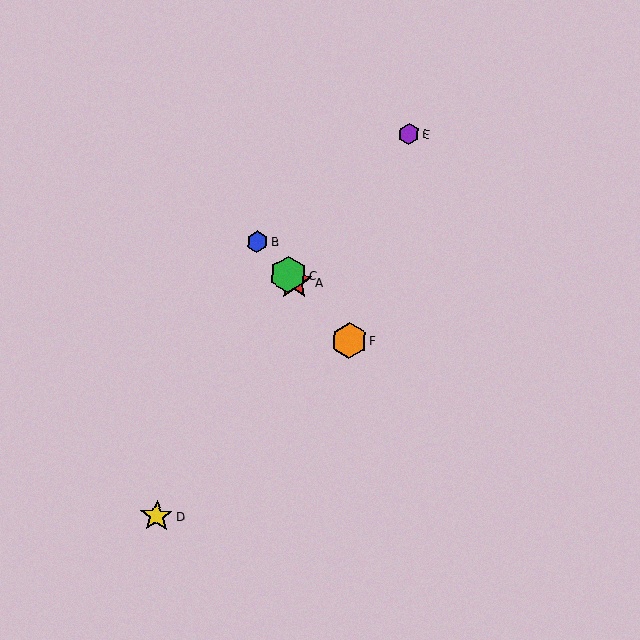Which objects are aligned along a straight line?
Objects A, B, C, F are aligned along a straight line.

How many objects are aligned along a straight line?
4 objects (A, B, C, F) are aligned along a straight line.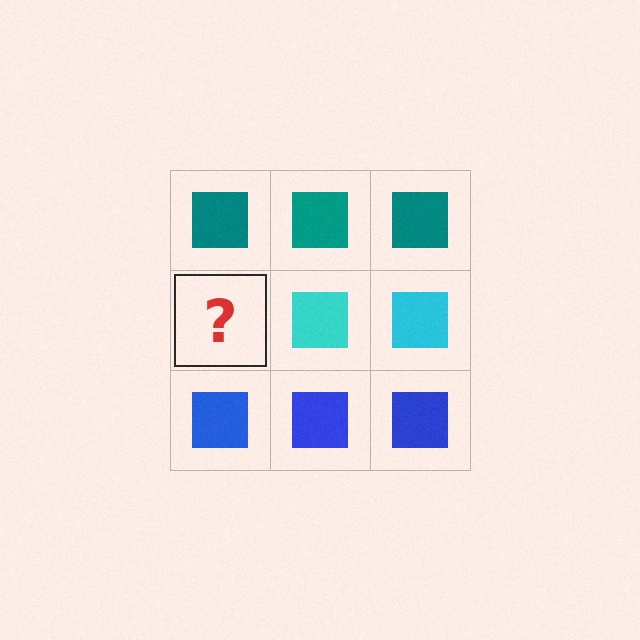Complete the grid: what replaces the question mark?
The question mark should be replaced with a cyan square.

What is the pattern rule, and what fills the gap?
The rule is that each row has a consistent color. The gap should be filled with a cyan square.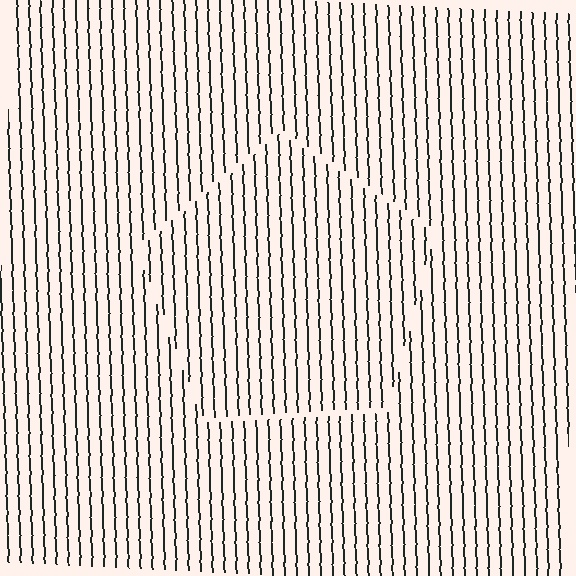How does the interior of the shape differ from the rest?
The interior of the shape contains the same grating, shifted by half a period — the contour is defined by the phase discontinuity where line-ends from the inner and outer gratings abut.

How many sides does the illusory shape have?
5 sides — the line-ends trace a pentagon.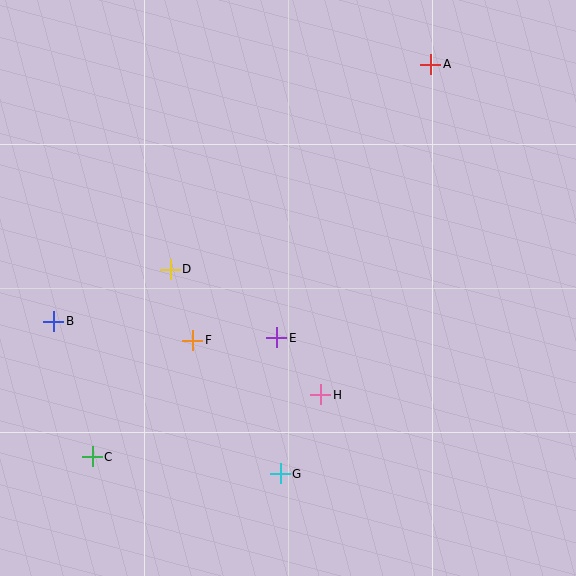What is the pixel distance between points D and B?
The distance between D and B is 128 pixels.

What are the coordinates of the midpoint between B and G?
The midpoint between B and G is at (167, 398).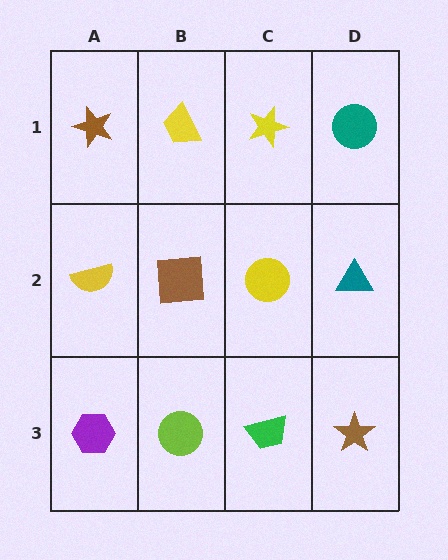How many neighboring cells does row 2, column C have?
4.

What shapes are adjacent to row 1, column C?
A yellow circle (row 2, column C), a yellow trapezoid (row 1, column B), a teal circle (row 1, column D).